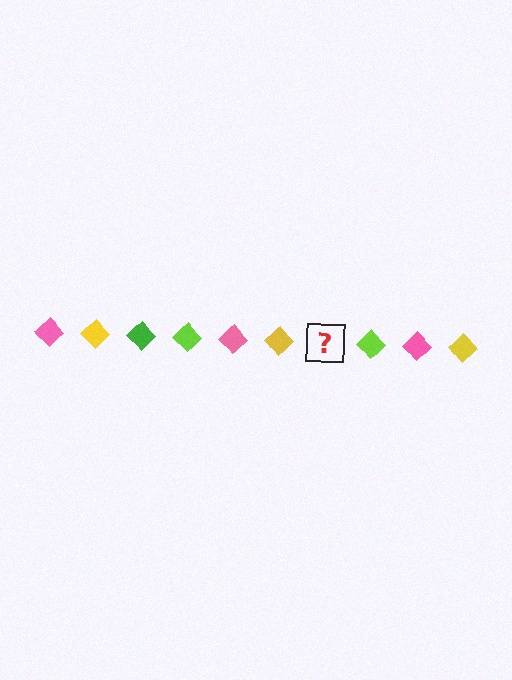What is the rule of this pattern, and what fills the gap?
The rule is that the pattern cycles through pink, yellow, green, lime diamonds. The gap should be filled with a green diamond.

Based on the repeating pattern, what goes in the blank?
The blank should be a green diamond.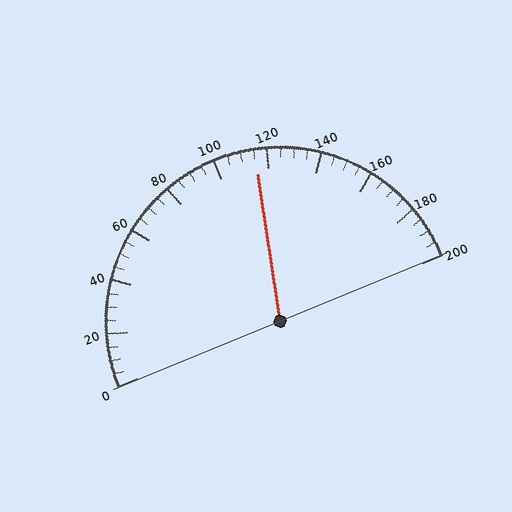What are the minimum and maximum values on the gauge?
The gauge ranges from 0 to 200.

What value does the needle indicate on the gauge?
The needle indicates approximately 115.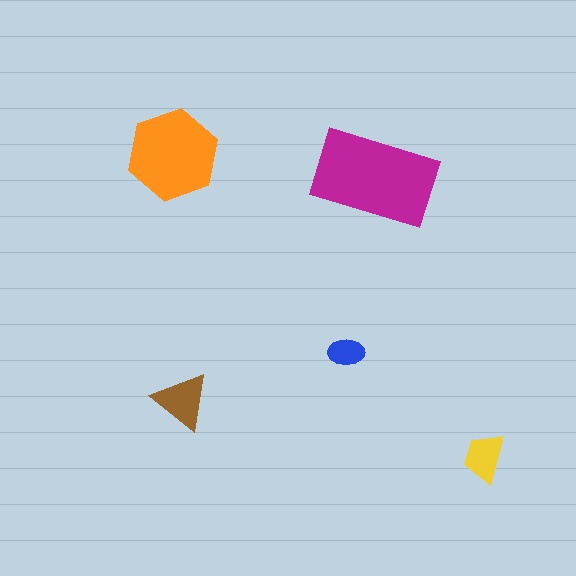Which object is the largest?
The magenta rectangle.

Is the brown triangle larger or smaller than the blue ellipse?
Larger.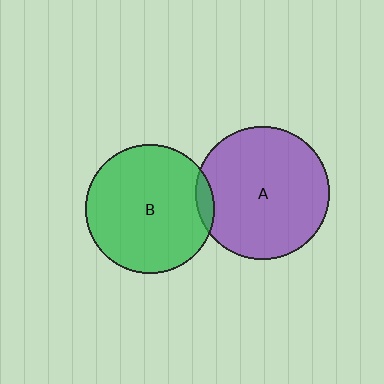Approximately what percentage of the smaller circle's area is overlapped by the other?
Approximately 5%.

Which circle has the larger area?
Circle A (purple).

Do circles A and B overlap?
Yes.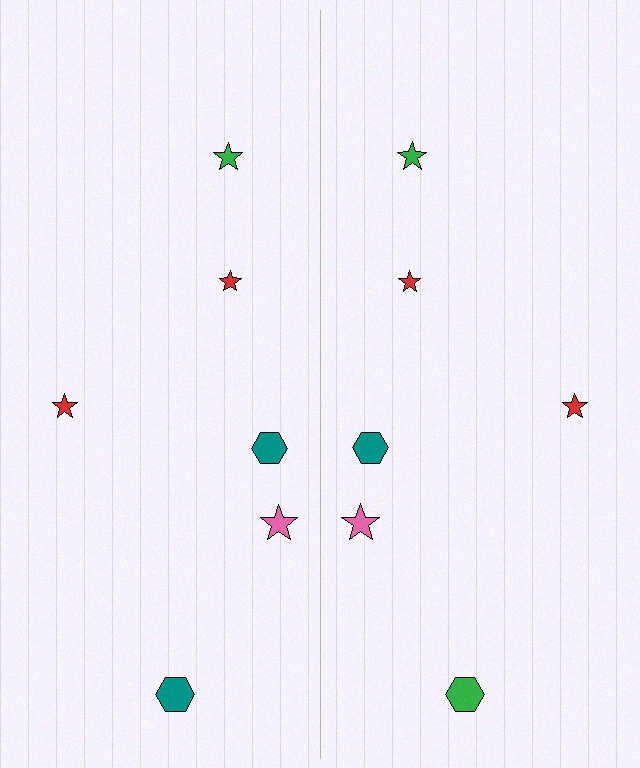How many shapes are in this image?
There are 12 shapes in this image.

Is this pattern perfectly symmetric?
No, the pattern is not perfectly symmetric. The green hexagon on the right side breaks the symmetry — its mirror counterpart is teal.